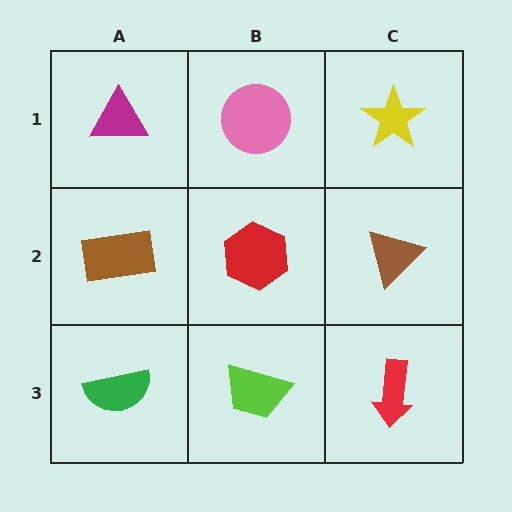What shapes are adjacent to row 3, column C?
A brown triangle (row 2, column C), a lime trapezoid (row 3, column B).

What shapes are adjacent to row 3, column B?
A red hexagon (row 2, column B), a green semicircle (row 3, column A), a red arrow (row 3, column C).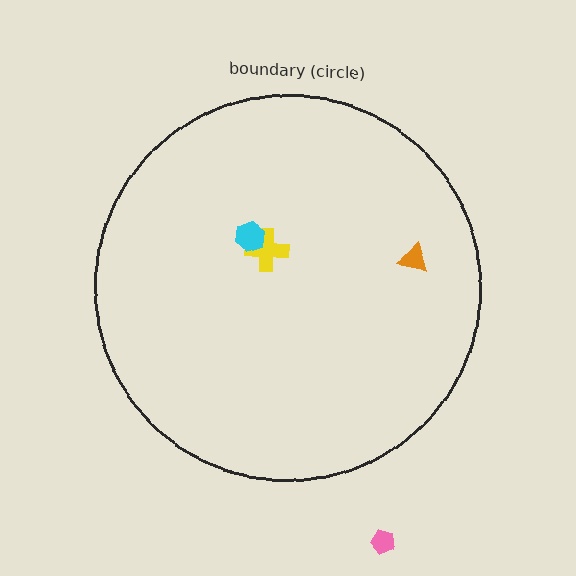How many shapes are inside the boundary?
3 inside, 1 outside.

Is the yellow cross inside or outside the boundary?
Inside.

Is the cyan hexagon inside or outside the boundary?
Inside.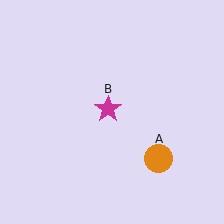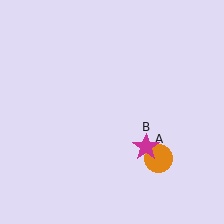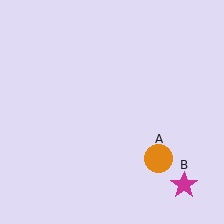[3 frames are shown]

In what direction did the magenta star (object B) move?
The magenta star (object B) moved down and to the right.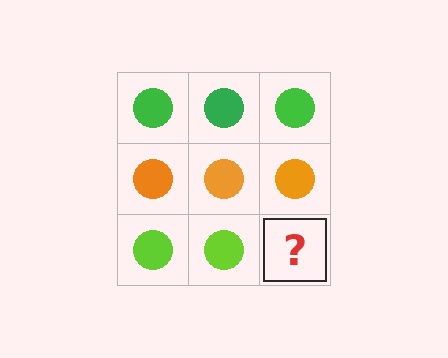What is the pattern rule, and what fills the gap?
The rule is that each row has a consistent color. The gap should be filled with a lime circle.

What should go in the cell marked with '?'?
The missing cell should contain a lime circle.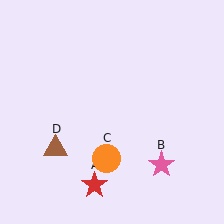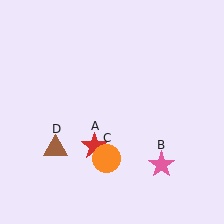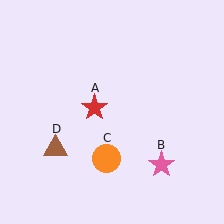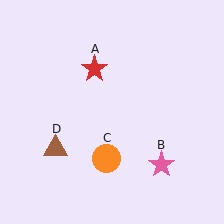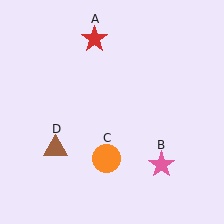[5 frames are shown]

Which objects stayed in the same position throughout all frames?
Pink star (object B) and orange circle (object C) and brown triangle (object D) remained stationary.